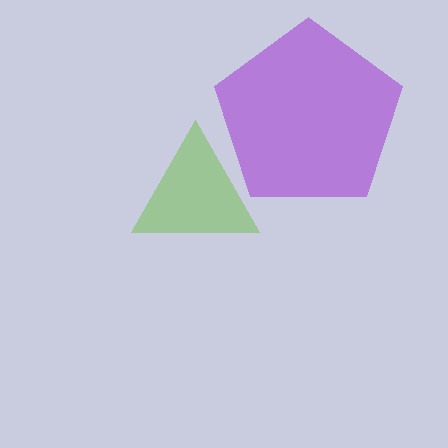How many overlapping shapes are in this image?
There are 2 overlapping shapes in the image.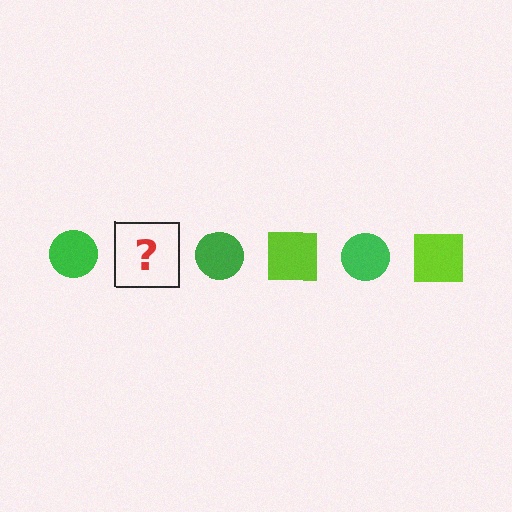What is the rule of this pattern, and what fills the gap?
The rule is that the pattern alternates between green circle and lime square. The gap should be filled with a lime square.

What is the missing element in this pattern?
The missing element is a lime square.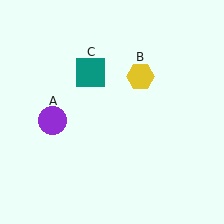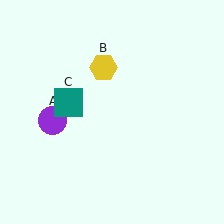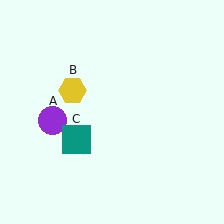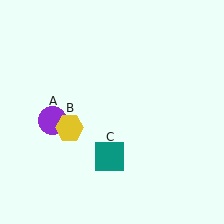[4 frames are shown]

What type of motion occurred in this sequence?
The yellow hexagon (object B), teal square (object C) rotated counterclockwise around the center of the scene.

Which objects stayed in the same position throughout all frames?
Purple circle (object A) remained stationary.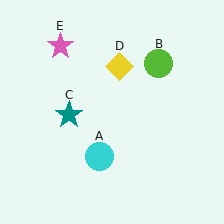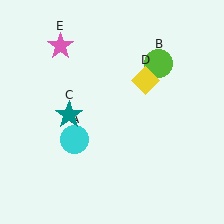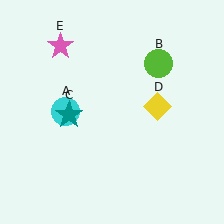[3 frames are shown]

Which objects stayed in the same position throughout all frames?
Lime circle (object B) and teal star (object C) and pink star (object E) remained stationary.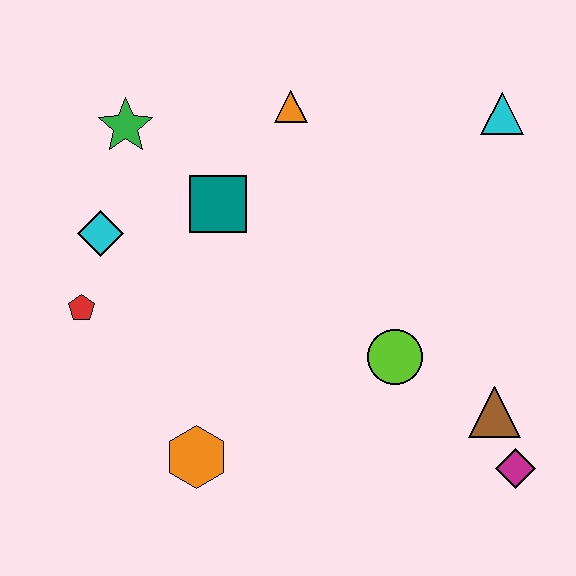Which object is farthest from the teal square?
The magenta diamond is farthest from the teal square.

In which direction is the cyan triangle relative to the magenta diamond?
The cyan triangle is above the magenta diamond.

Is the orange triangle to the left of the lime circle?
Yes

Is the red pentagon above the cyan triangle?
No